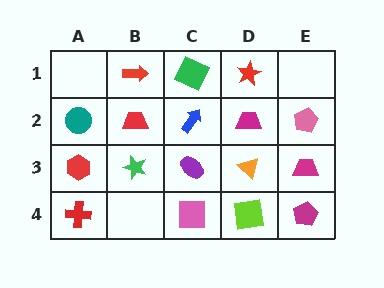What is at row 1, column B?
A red arrow.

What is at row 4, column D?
A lime square.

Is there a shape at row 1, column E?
No, that cell is empty.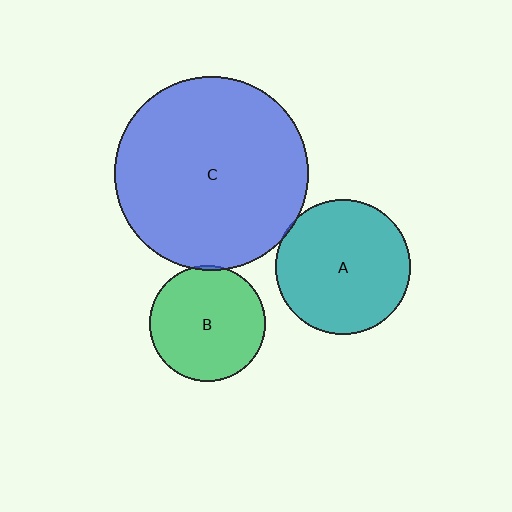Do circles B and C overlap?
Yes.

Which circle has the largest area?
Circle C (blue).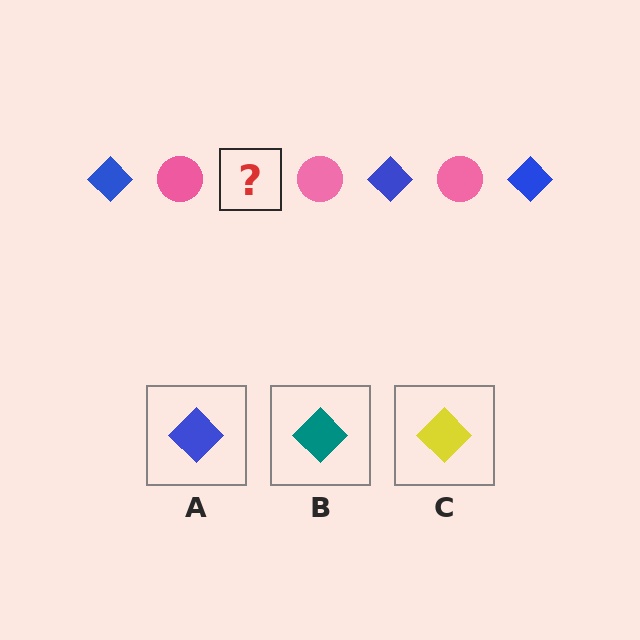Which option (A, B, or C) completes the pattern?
A.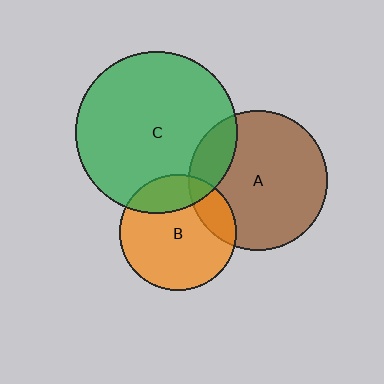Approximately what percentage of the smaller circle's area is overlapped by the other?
Approximately 20%.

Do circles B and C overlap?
Yes.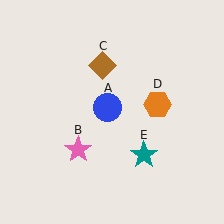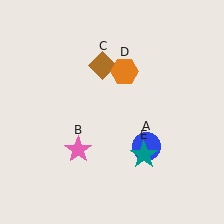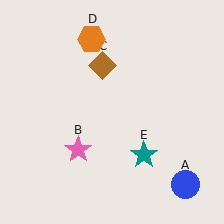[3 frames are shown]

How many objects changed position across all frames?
2 objects changed position: blue circle (object A), orange hexagon (object D).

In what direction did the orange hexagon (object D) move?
The orange hexagon (object D) moved up and to the left.